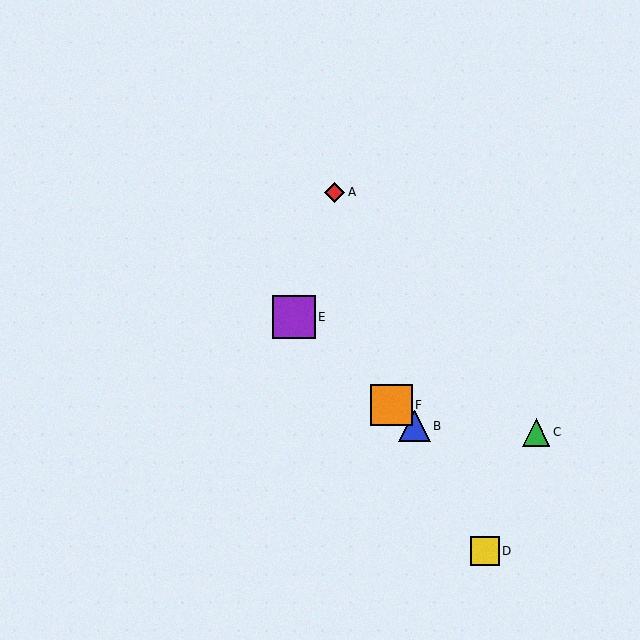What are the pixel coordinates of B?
Object B is at (414, 426).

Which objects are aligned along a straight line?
Objects B, E, F are aligned along a straight line.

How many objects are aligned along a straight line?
3 objects (B, E, F) are aligned along a straight line.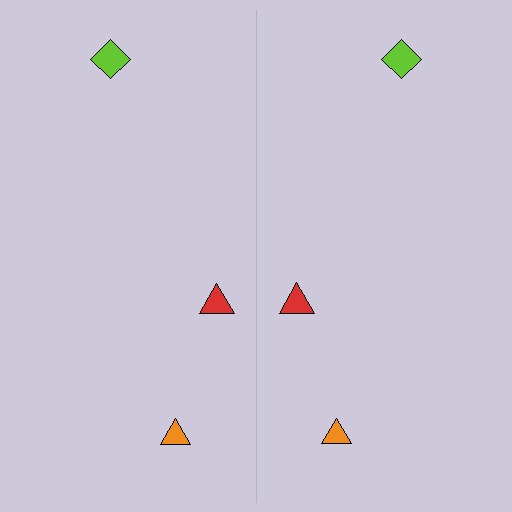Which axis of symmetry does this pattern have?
The pattern has a vertical axis of symmetry running through the center of the image.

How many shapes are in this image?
There are 6 shapes in this image.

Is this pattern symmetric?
Yes, this pattern has bilateral (reflection) symmetry.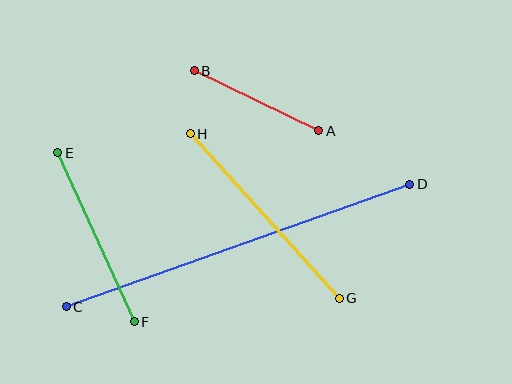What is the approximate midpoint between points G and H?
The midpoint is at approximately (265, 216) pixels.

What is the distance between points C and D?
The distance is approximately 365 pixels.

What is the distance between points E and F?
The distance is approximately 186 pixels.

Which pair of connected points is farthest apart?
Points C and D are farthest apart.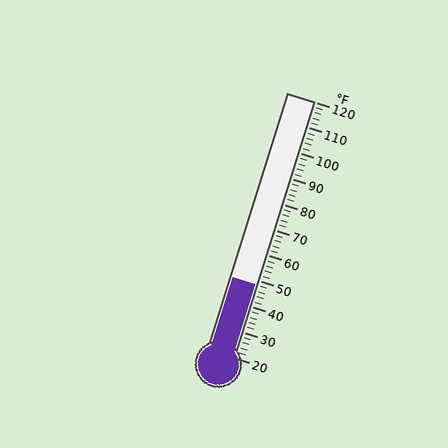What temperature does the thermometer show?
The thermometer shows approximately 48°F.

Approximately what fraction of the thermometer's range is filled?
The thermometer is filled to approximately 30% of its range.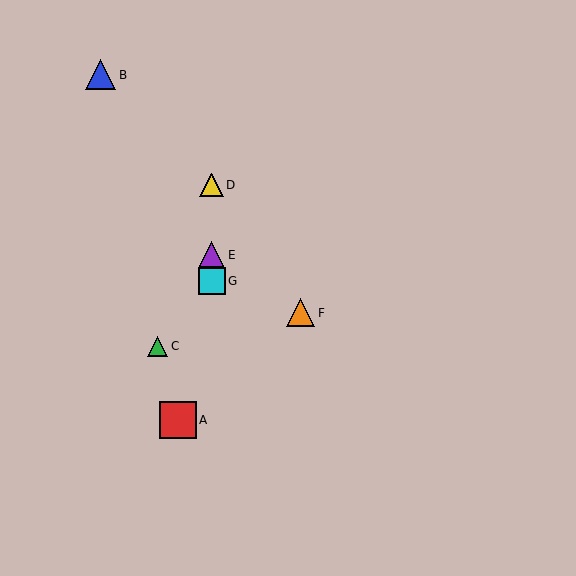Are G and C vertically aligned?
No, G is at x≈212 and C is at x≈157.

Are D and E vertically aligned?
Yes, both are at x≈212.